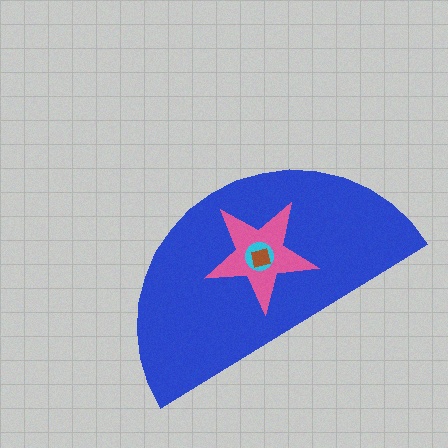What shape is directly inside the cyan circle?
The brown square.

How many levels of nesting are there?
4.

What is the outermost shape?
The blue semicircle.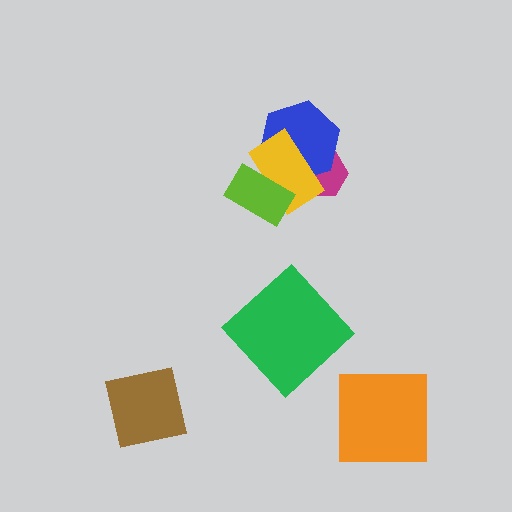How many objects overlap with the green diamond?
0 objects overlap with the green diamond.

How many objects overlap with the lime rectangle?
1 object overlaps with the lime rectangle.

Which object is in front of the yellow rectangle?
The lime rectangle is in front of the yellow rectangle.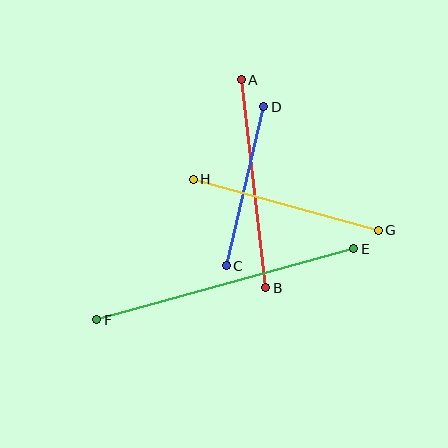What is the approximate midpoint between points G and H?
The midpoint is at approximately (286, 205) pixels.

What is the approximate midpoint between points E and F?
The midpoint is at approximately (225, 284) pixels.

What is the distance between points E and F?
The distance is approximately 267 pixels.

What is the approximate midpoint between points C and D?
The midpoint is at approximately (245, 186) pixels.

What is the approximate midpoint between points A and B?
The midpoint is at approximately (253, 184) pixels.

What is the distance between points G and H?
The distance is approximately 192 pixels.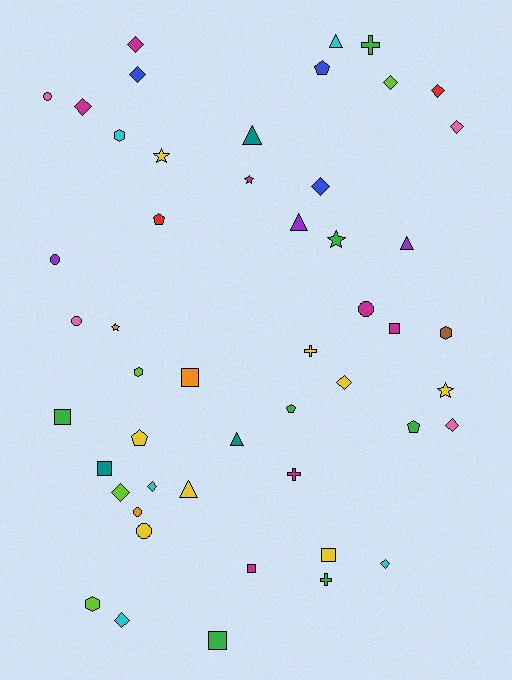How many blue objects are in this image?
There are 3 blue objects.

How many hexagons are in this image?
There are 4 hexagons.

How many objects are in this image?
There are 50 objects.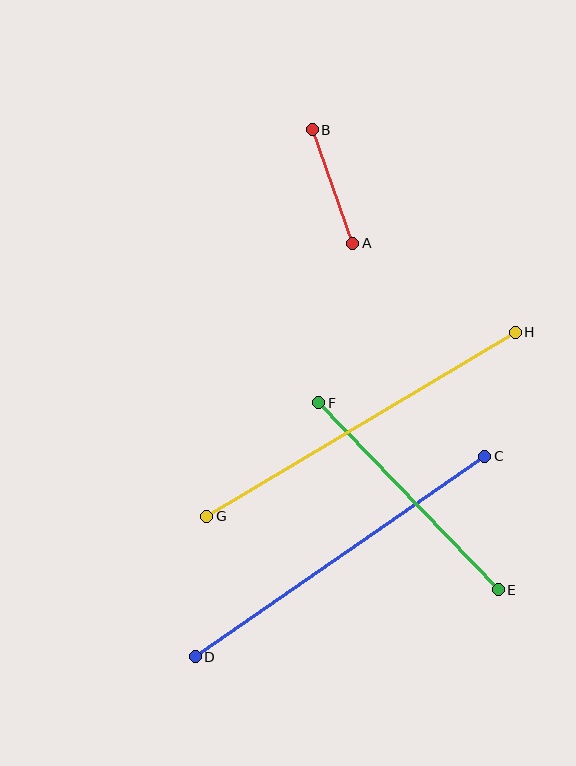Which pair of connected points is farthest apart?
Points G and H are farthest apart.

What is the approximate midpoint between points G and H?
The midpoint is at approximately (361, 424) pixels.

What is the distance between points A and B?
The distance is approximately 121 pixels.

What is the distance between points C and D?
The distance is approximately 352 pixels.